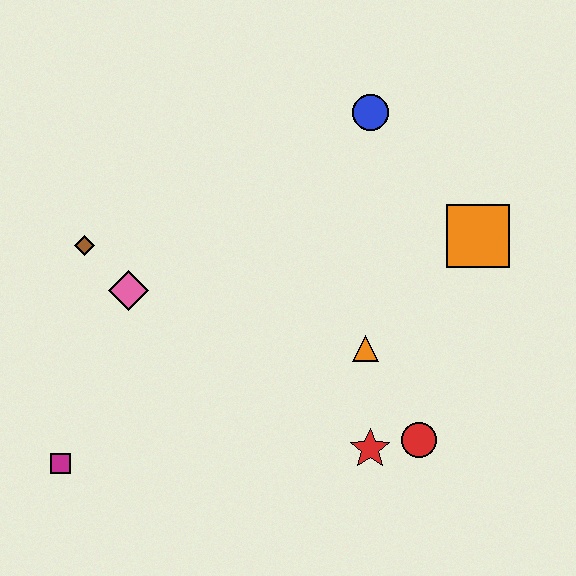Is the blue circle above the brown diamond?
Yes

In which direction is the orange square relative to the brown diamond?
The orange square is to the right of the brown diamond.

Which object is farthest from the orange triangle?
The magenta square is farthest from the orange triangle.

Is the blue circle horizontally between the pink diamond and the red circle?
Yes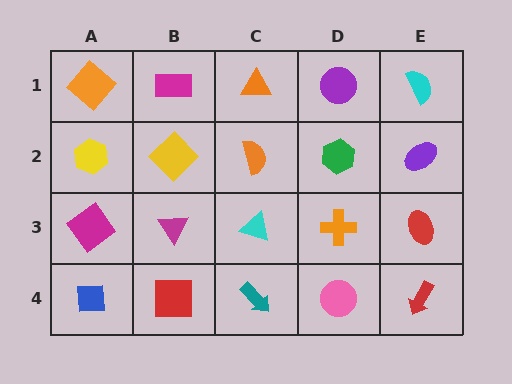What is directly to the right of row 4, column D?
A red arrow.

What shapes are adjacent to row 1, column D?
A green hexagon (row 2, column D), an orange triangle (row 1, column C), a cyan semicircle (row 1, column E).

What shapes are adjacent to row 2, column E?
A cyan semicircle (row 1, column E), a red ellipse (row 3, column E), a green hexagon (row 2, column D).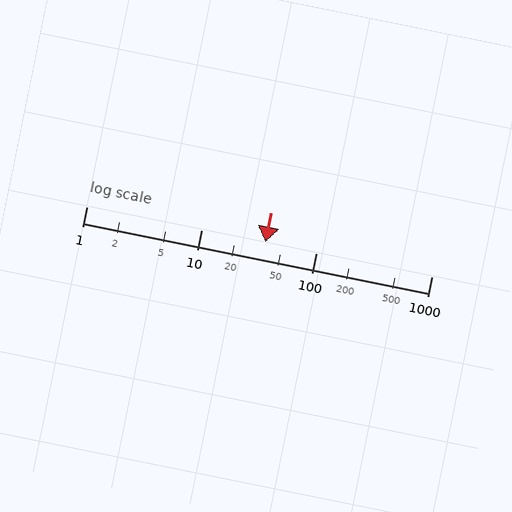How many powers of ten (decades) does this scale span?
The scale spans 3 decades, from 1 to 1000.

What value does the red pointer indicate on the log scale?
The pointer indicates approximately 36.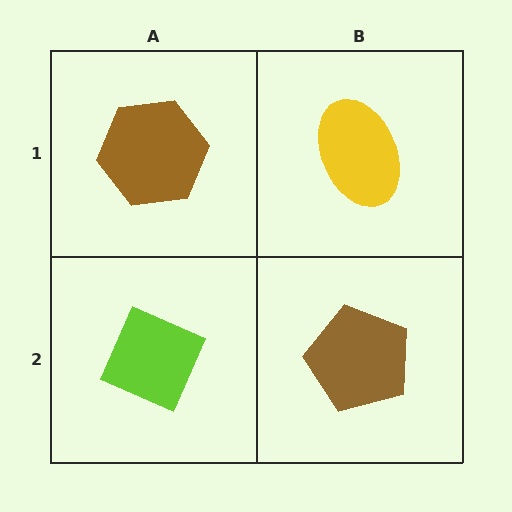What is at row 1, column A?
A brown hexagon.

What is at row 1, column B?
A yellow ellipse.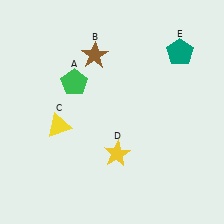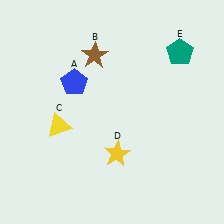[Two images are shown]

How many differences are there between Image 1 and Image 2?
There is 1 difference between the two images.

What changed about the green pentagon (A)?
In Image 1, A is green. In Image 2, it changed to blue.